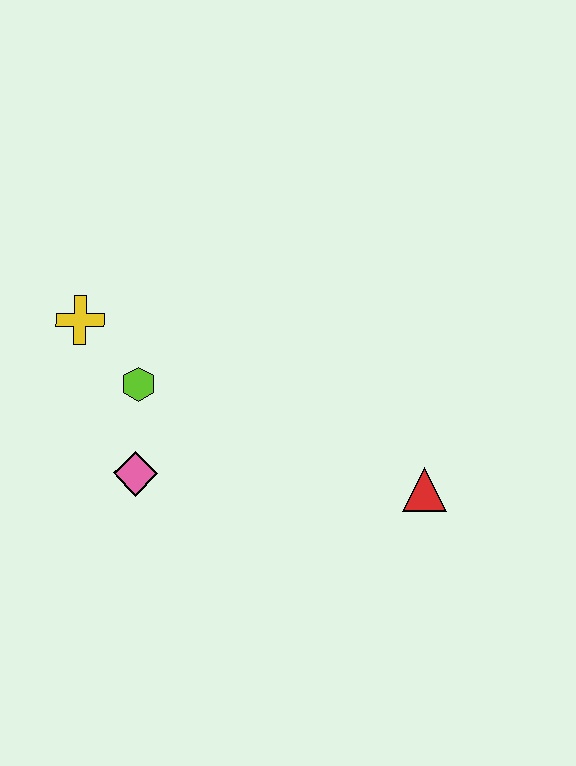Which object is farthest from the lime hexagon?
The red triangle is farthest from the lime hexagon.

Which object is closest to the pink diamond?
The lime hexagon is closest to the pink diamond.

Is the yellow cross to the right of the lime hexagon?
No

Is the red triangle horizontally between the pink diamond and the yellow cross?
No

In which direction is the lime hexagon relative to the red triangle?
The lime hexagon is to the left of the red triangle.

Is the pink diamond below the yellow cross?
Yes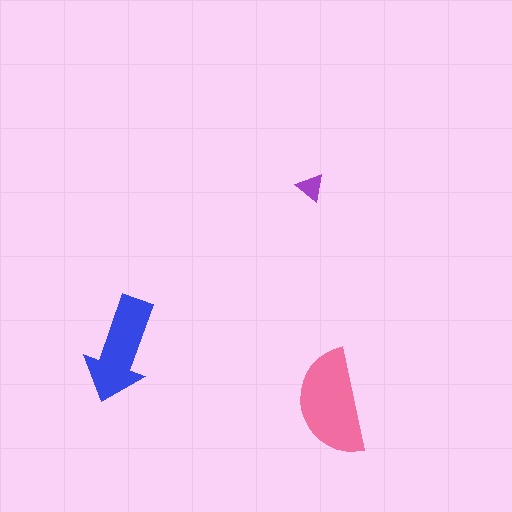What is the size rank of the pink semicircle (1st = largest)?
1st.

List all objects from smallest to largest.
The purple triangle, the blue arrow, the pink semicircle.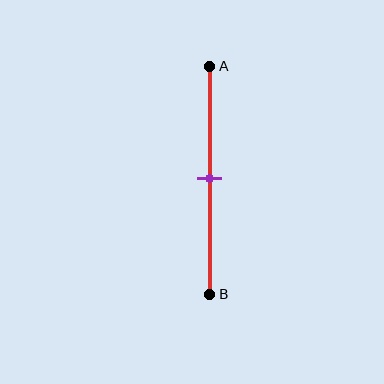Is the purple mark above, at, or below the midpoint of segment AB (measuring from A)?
The purple mark is approximately at the midpoint of segment AB.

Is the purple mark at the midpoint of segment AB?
Yes, the mark is approximately at the midpoint.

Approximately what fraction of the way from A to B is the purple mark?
The purple mark is approximately 50% of the way from A to B.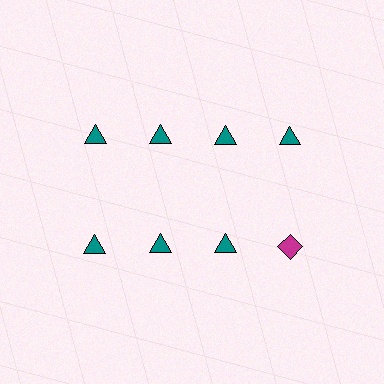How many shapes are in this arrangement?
There are 8 shapes arranged in a grid pattern.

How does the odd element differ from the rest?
It differs in both color (magenta instead of teal) and shape (diamond instead of triangle).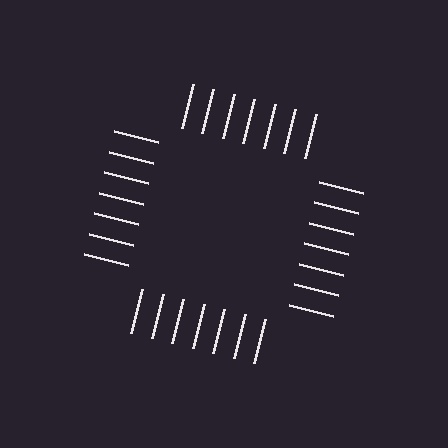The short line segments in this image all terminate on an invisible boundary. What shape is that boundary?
An illusory square — the line segments terminate on its edges but no continuous stroke is drawn.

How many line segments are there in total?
28 — 7 along each of the 4 edges.